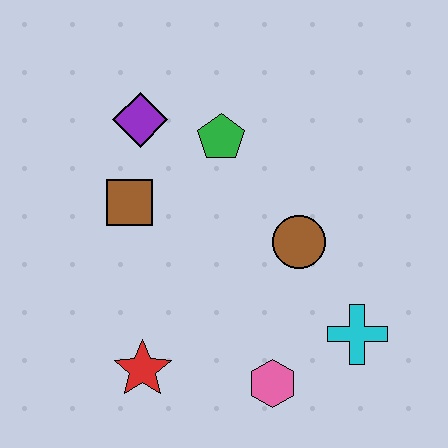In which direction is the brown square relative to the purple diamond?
The brown square is below the purple diamond.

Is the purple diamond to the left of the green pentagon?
Yes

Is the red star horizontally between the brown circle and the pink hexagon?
No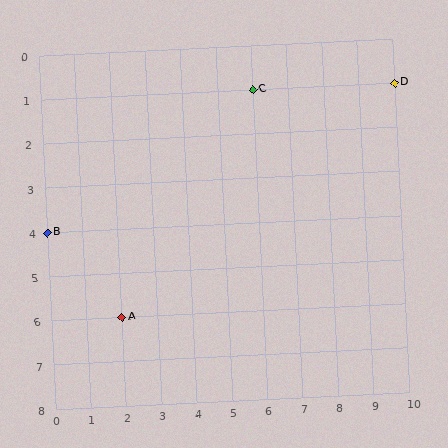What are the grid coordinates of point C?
Point C is at grid coordinates (6, 1).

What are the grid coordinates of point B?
Point B is at grid coordinates (0, 4).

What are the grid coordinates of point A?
Point A is at grid coordinates (2, 6).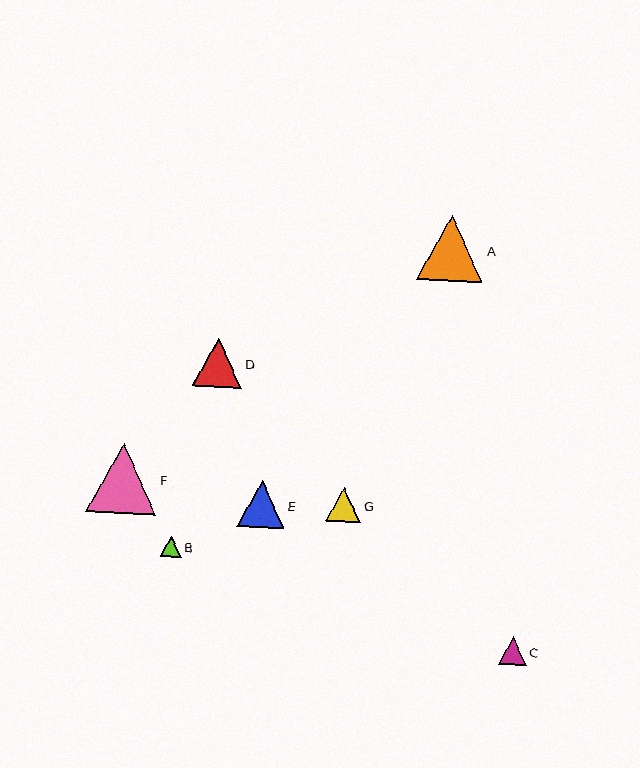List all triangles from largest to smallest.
From largest to smallest: F, A, D, E, G, C, B.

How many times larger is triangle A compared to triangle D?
Triangle A is approximately 1.3 times the size of triangle D.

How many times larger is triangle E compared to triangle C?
Triangle E is approximately 1.7 times the size of triangle C.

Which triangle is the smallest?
Triangle B is the smallest with a size of approximately 21 pixels.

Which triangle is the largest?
Triangle F is the largest with a size of approximately 70 pixels.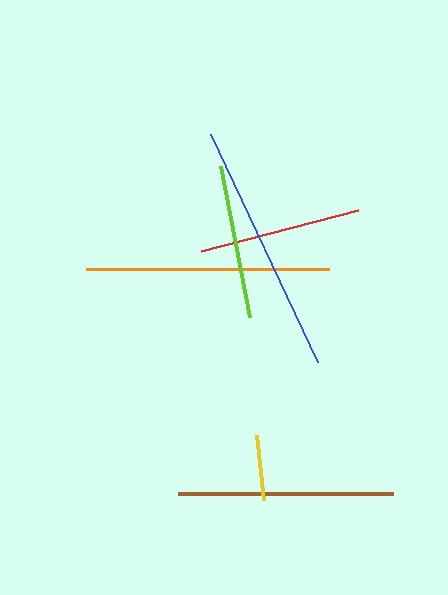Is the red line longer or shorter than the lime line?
The red line is longer than the lime line.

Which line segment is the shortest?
The yellow line is the shortest at approximately 65 pixels.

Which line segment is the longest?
The blue line is the longest at approximately 252 pixels.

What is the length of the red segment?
The red segment is approximately 162 pixels long.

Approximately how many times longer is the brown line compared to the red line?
The brown line is approximately 1.3 times the length of the red line.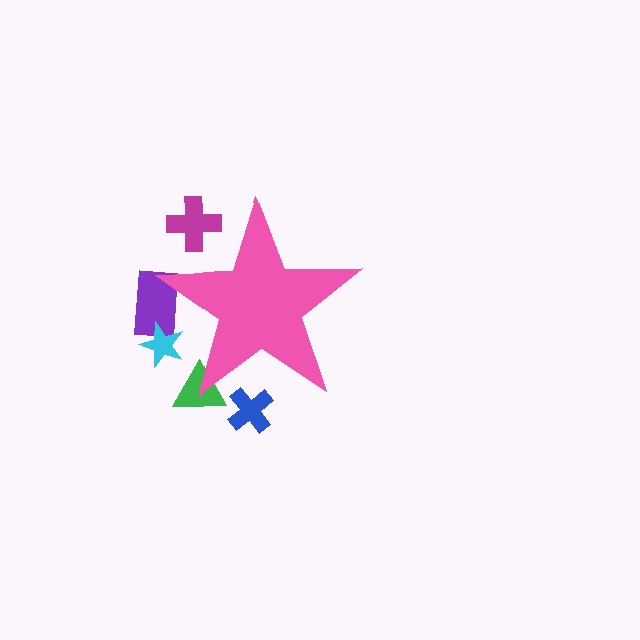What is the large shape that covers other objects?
A pink star.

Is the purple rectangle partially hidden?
Yes, the purple rectangle is partially hidden behind the pink star.